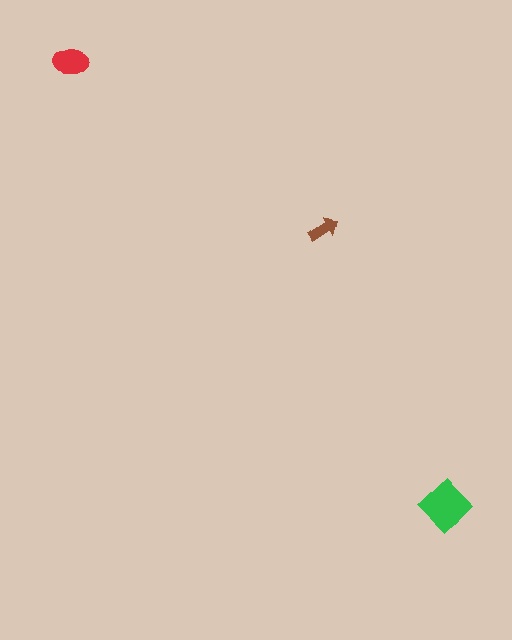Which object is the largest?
The green diamond.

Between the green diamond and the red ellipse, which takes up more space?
The green diamond.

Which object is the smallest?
The brown arrow.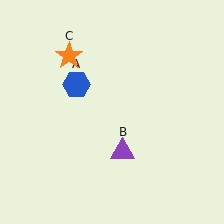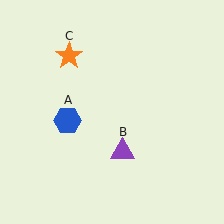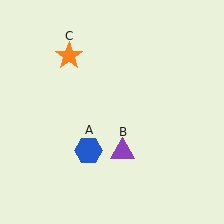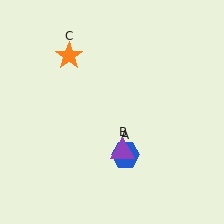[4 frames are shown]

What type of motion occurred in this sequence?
The blue hexagon (object A) rotated counterclockwise around the center of the scene.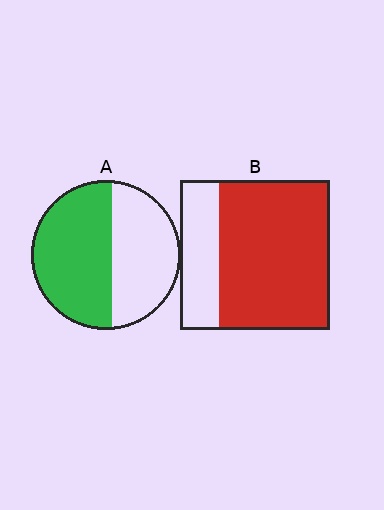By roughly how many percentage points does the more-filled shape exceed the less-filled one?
By roughly 20 percentage points (B over A).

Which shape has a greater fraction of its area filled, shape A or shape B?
Shape B.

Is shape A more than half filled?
Yes.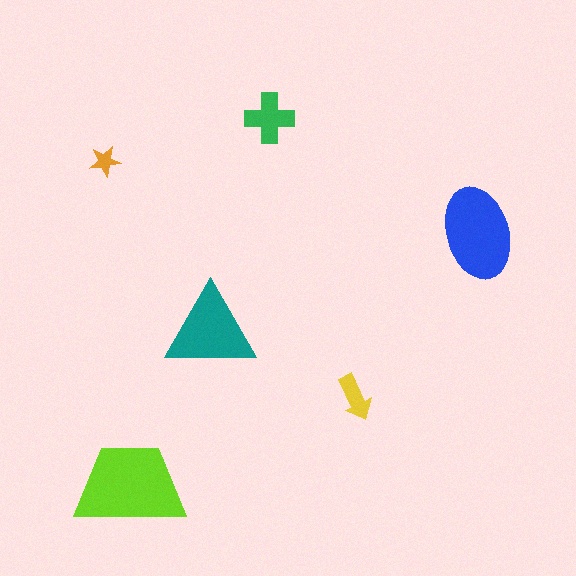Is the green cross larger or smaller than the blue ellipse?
Smaller.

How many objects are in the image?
There are 6 objects in the image.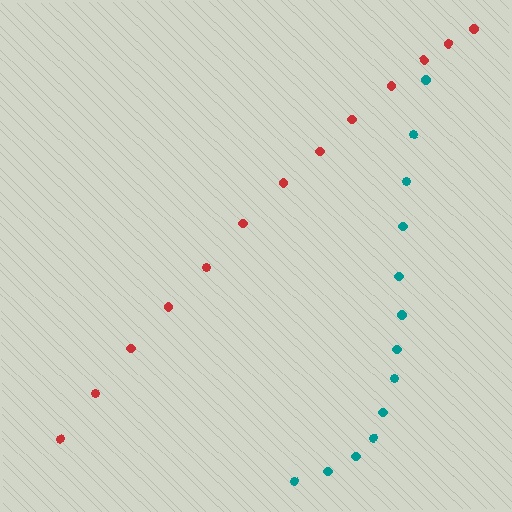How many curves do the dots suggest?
There are 2 distinct paths.